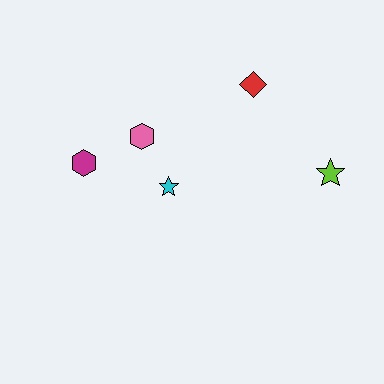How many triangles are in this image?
There are no triangles.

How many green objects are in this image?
There are no green objects.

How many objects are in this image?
There are 5 objects.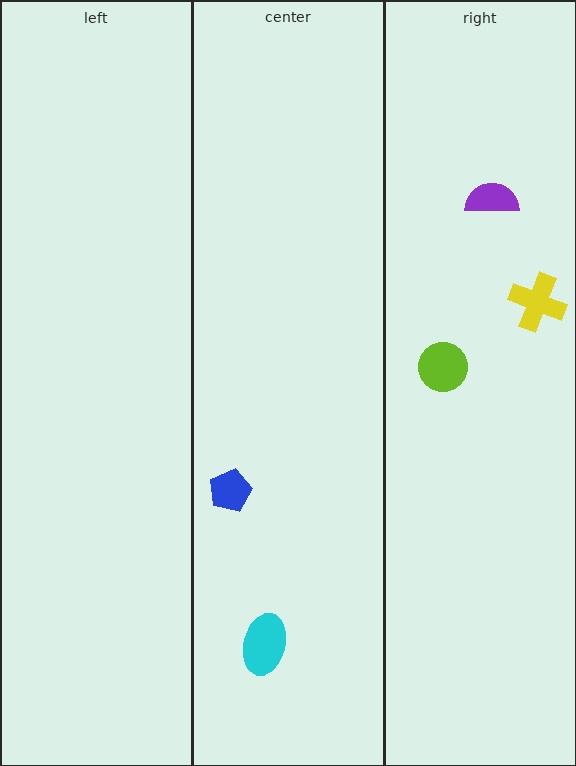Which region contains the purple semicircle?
The right region.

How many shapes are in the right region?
3.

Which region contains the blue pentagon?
The center region.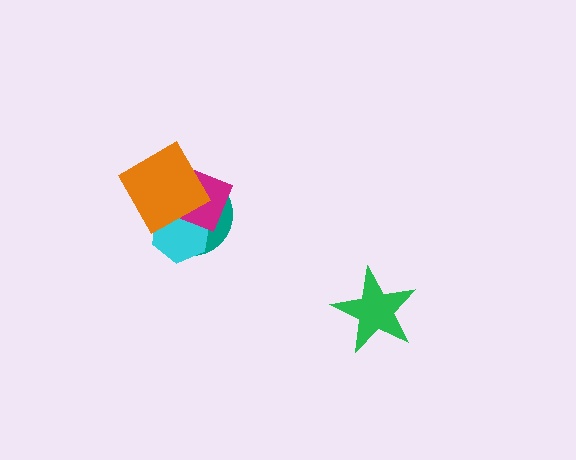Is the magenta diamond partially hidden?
Yes, it is partially covered by another shape.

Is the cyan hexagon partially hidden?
Yes, it is partially covered by another shape.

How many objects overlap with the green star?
0 objects overlap with the green star.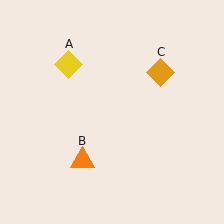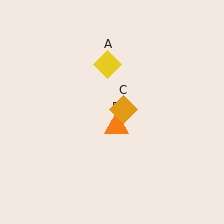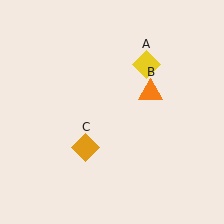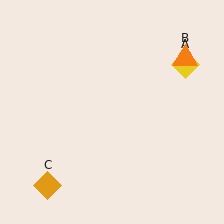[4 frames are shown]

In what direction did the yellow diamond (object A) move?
The yellow diamond (object A) moved right.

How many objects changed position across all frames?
3 objects changed position: yellow diamond (object A), orange triangle (object B), orange diamond (object C).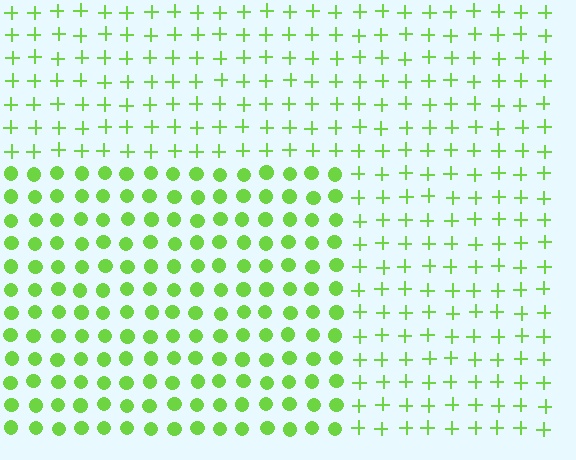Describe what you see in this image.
The image is filled with small lime elements arranged in a uniform grid. A rectangle-shaped region contains circles, while the surrounding area contains plus signs. The boundary is defined purely by the change in element shape.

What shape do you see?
I see a rectangle.